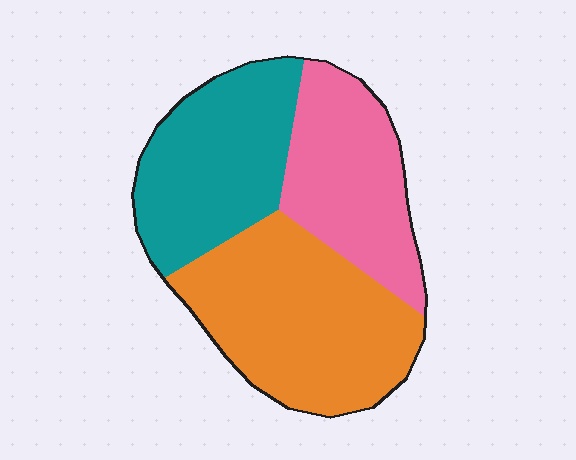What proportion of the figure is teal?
Teal takes up between a quarter and a half of the figure.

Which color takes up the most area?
Orange, at roughly 40%.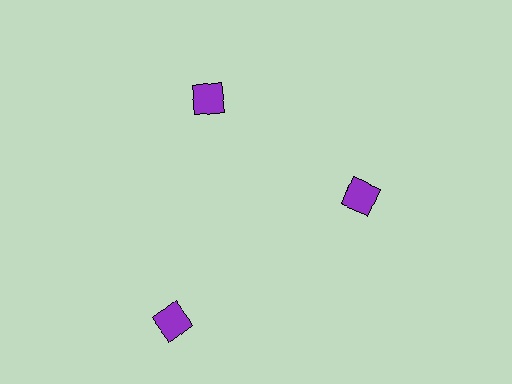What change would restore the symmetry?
The symmetry would be restored by moving it inward, back onto the ring so that all 3 diamonds sit at equal angles and equal distance from the center.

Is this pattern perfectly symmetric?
No. The 3 purple diamonds are arranged in a ring, but one element near the 7 o'clock position is pushed outward from the center, breaking the 3-fold rotational symmetry.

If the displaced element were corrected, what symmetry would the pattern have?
It would have 3-fold rotational symmetry — the pattern would map onto itself every 120 degrees.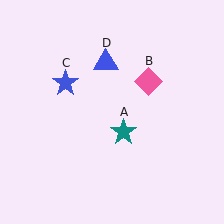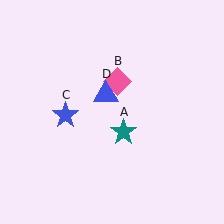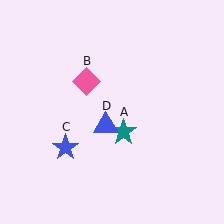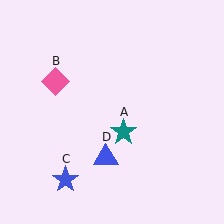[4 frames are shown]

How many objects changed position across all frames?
3 objects changed position: pink diamond (object B), blue star (object C), blue triangle (object D).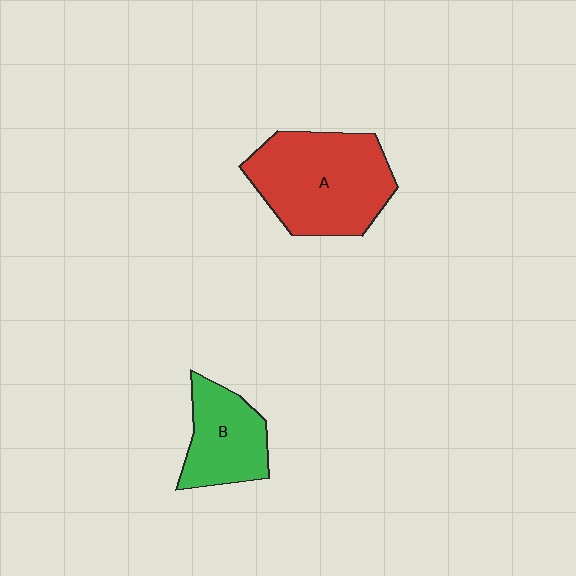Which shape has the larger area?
Shape A (red).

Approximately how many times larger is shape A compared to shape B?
Approximately 1.7 times.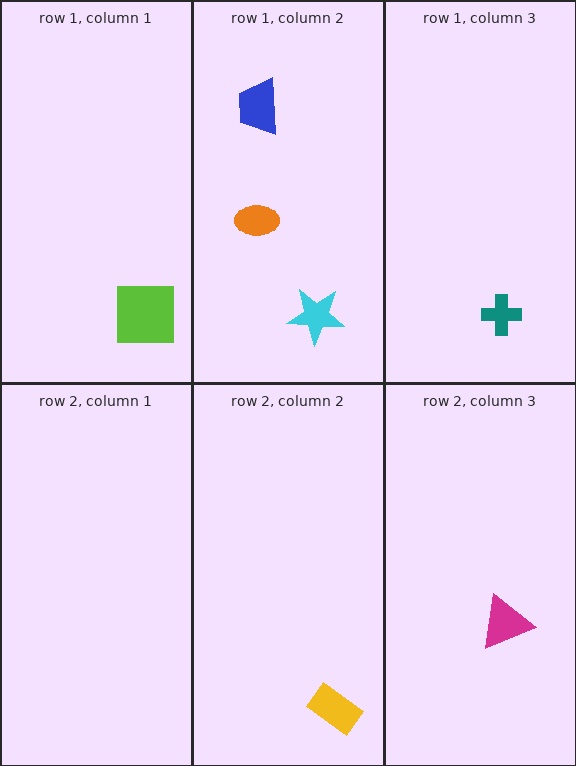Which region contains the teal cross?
The row 1, column 3 region.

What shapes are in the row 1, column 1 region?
The lime square.